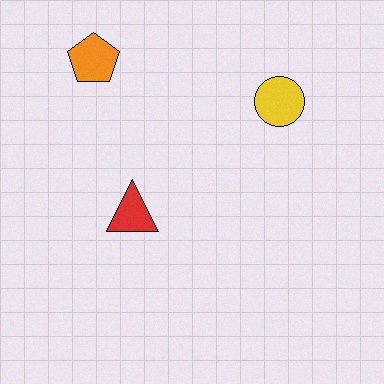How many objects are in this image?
There are 3 objects.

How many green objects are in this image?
There are no green objects.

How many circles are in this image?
There is 1 circle.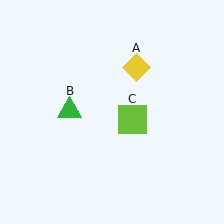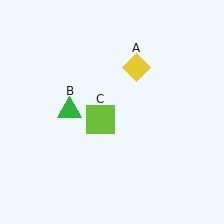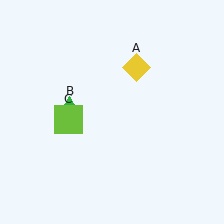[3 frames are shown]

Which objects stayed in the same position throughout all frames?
Yellow diamond (object A) and green triangle (object B) remained stationary.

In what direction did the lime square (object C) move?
The lime square (object C) moved left.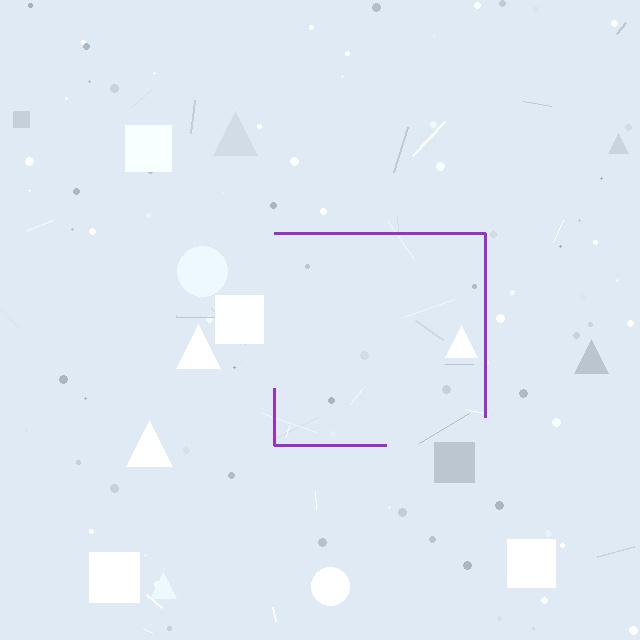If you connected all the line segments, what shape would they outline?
They would outline a square.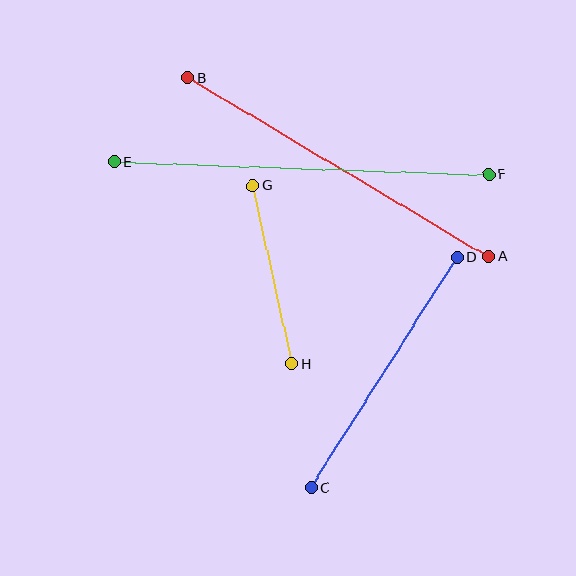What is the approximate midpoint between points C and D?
The midpoint is at approximately (384, 372) pixels.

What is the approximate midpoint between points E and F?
The midpoint is at approximately (302, 168) pixels.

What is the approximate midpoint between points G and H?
The midpoint is at approximately (272, 275) pixels.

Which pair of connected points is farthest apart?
Points E and F are farthest apart.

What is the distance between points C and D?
The distance is approximately 272 pixels.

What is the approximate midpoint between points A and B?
The midpoint is at approximately (338, 168) pixels.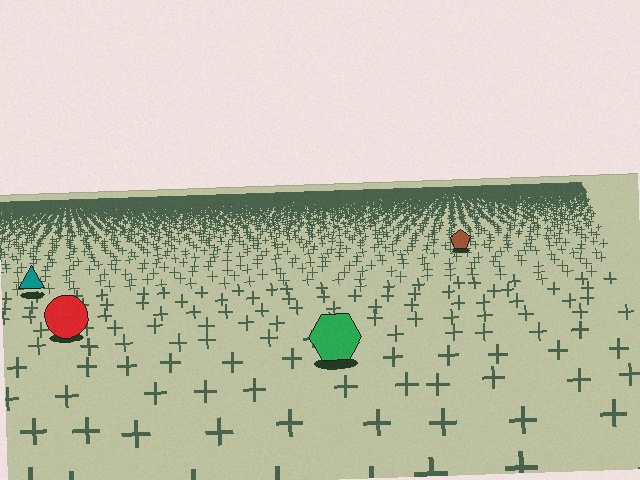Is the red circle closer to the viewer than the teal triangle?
Yes. The red circle is closer — you can tell from the texture gradient: the ground texture is coarser near it.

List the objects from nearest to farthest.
From nearest to farthest: the green hexagon, the red circle, the teal triangle, the brown pentagon.